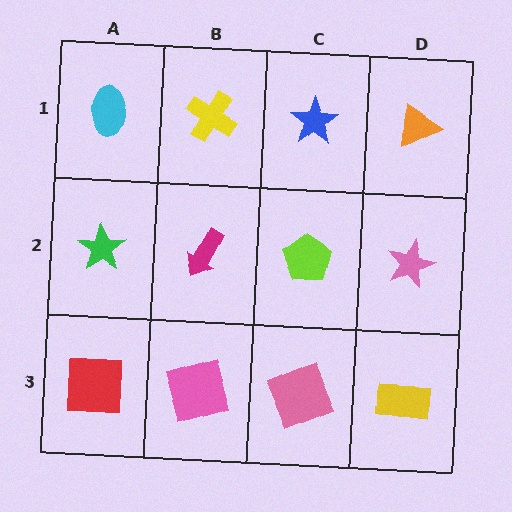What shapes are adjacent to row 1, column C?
A lime pentagon (row 2, column C), a yellow cross (row 1, column B), an orange triangle (row 1, column D).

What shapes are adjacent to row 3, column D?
A pink star (row 2, column D), a pink square (row 3, column C).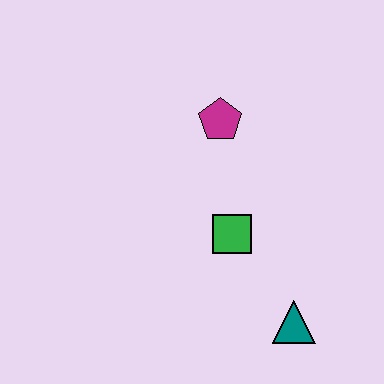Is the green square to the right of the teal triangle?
No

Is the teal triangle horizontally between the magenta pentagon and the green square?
No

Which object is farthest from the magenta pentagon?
The teal triangle is farthest from the magenta pentagon.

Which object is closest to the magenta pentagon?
The green square is closest to the magenta pentagon.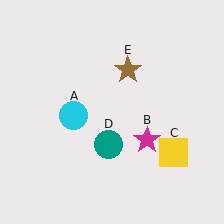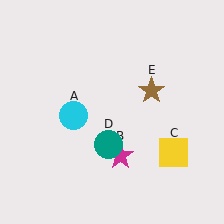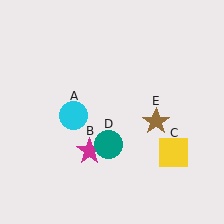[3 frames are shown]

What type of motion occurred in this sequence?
The magenta star (object B), brown star (object E) rotated clockwise around the center of the scene.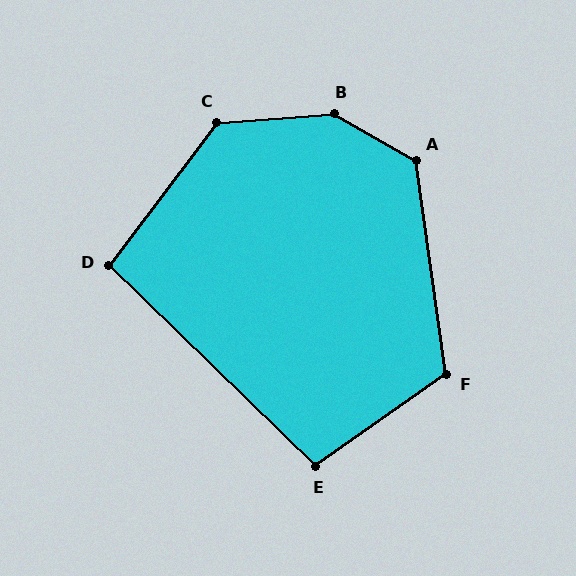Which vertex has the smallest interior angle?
D, at approximately 97 degrees.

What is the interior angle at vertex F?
Approximately 117 degrees (obtuse).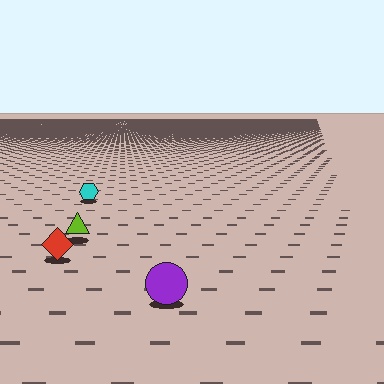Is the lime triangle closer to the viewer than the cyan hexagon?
Yes. The lime triangle is closer — you can tell from the texture gradient: the ground texture is coarser near it.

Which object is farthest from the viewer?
The cyan hexagon is farthest from the viewer. It appears smaller and the ground texture around it is denser.